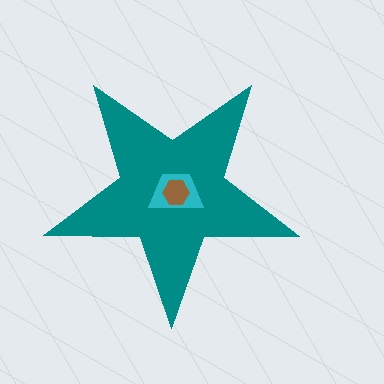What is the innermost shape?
The brown hexagon.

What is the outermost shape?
The teal star.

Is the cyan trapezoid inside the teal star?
Yes.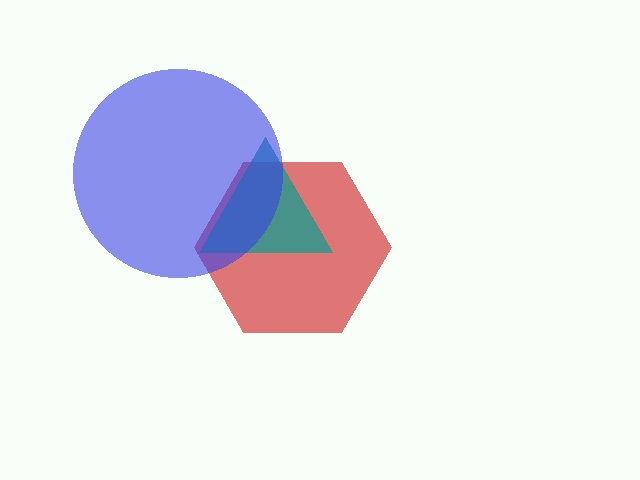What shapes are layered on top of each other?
The layered shapes are: a red hexagon, a teal triangle, a blue circle.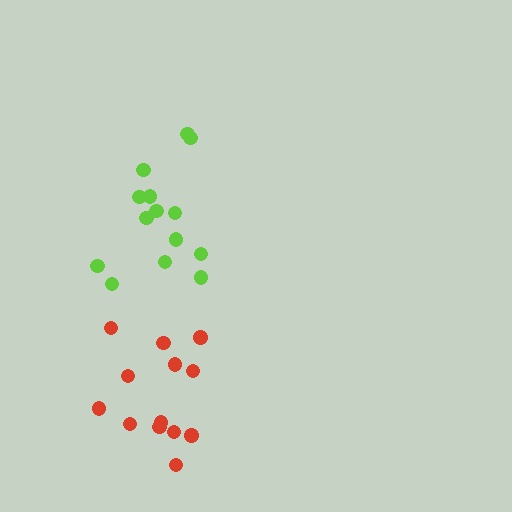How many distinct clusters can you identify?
There are 2 distinct clusters.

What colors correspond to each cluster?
The clusters are colored: red, lime.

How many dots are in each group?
Group 1: 13 dots, Group 2: 14 dots (27 total).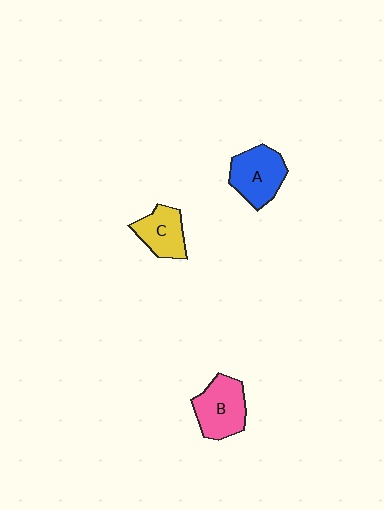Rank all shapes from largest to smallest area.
From largest to smallest: B (pink), A (blue), C (yellow).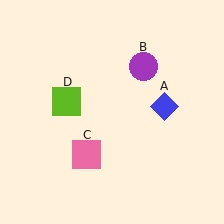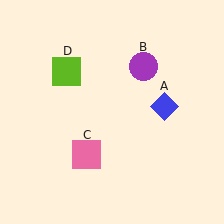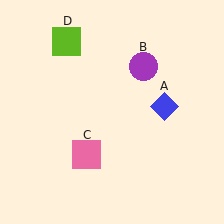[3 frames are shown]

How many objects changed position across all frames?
1 object changed position: lime square (object D).